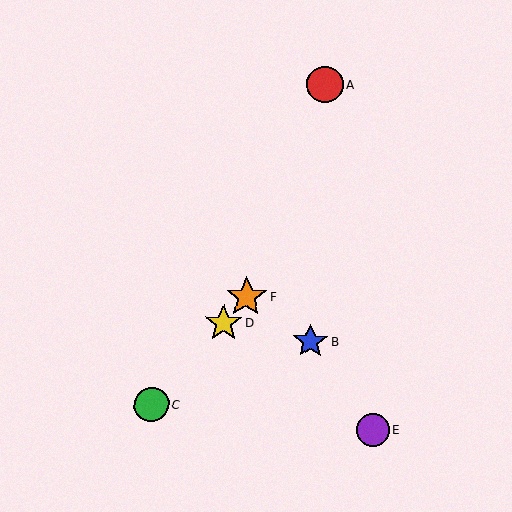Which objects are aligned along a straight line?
Objects C, D, F are aligned along a straight line.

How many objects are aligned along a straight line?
3 objects (C, D, F) are aligned along a straight line.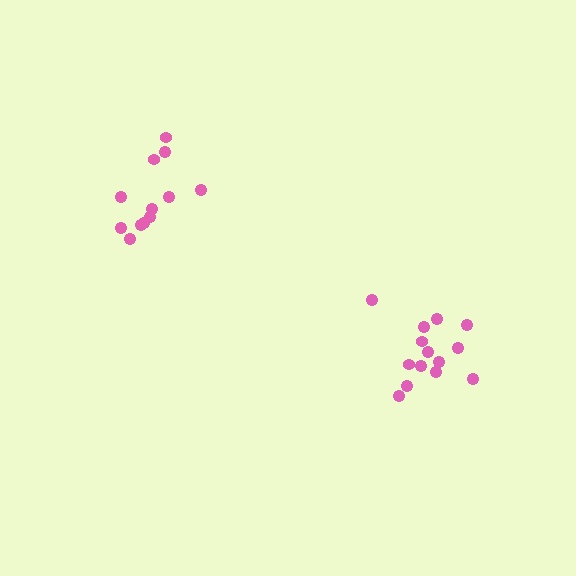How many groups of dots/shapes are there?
There are 2 groups.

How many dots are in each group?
Group 1: 14 dots, Group 2: 12 dots (26 total).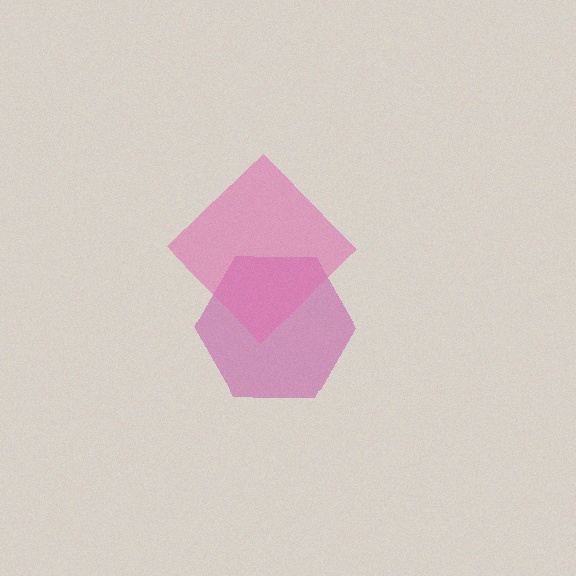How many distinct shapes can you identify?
There are 2 distinct shapes: a magenta hexagon, a pink diamond.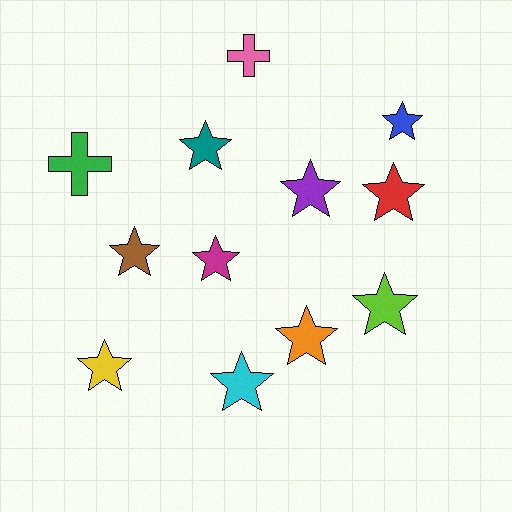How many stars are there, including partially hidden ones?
There are 10 stars.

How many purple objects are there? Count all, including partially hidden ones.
There is 1 purple object.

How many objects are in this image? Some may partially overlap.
There are 12 objects.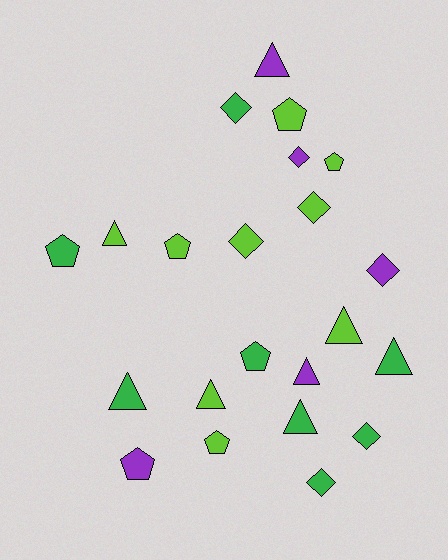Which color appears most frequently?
Lime, with 9 objects.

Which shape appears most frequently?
Triangle, with 8 objects.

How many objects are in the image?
There are 22 objects.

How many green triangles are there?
There are 3 green triangles.